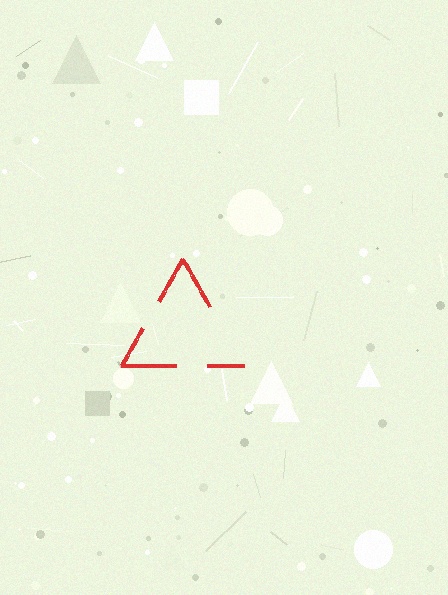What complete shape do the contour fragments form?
The contour fragments form a triangle.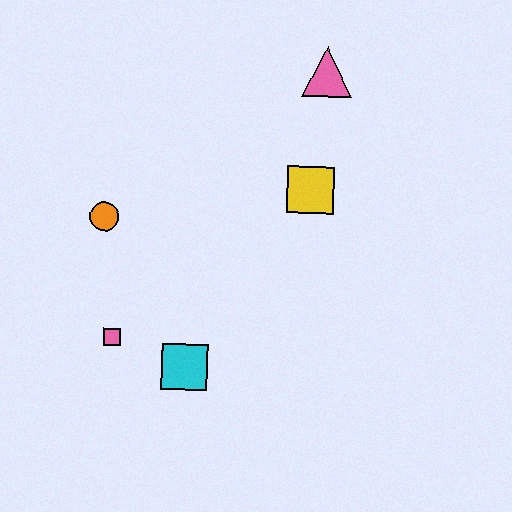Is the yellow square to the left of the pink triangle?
Yes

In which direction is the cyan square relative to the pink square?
The cyan square is to the right of the pink square.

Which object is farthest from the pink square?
The pink triangle is farthest from the pink square.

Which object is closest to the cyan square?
The pink square is closest to the cyan square.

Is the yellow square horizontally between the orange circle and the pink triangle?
Yes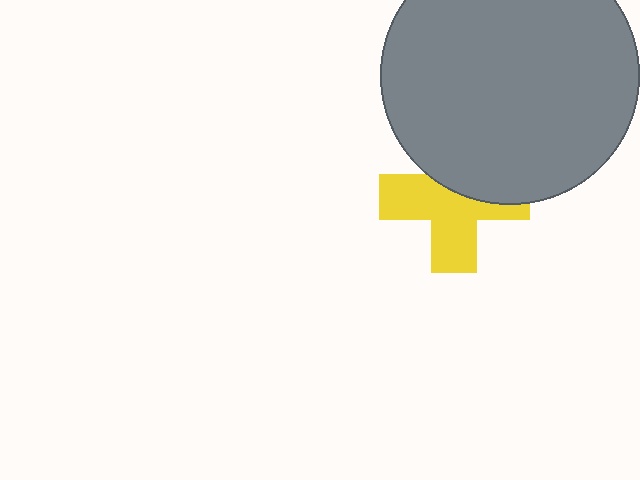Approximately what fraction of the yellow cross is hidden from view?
Roughly 41% of the yellow cross is hidden behind the gray circle.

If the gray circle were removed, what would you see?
You would see the complete yellow cross.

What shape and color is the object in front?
The object in front is a gray circle.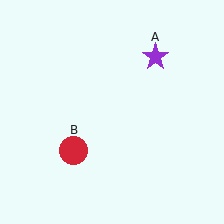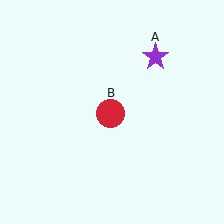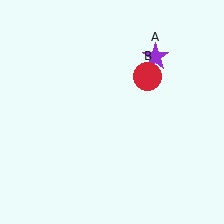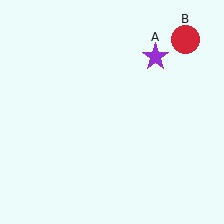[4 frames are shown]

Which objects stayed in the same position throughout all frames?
Purple star (object A) remained stationary.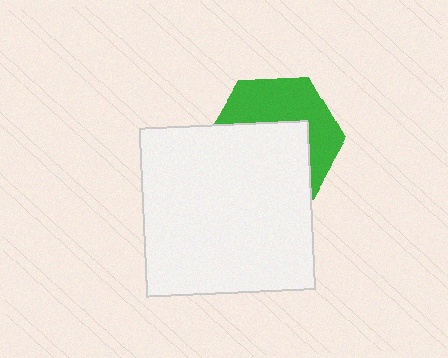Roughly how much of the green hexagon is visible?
A small part of it is visible (roughly 44%).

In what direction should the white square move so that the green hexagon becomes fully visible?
The white square should move down. That is the shortest direction to clear the overlap and leave the green hexagon fully visible.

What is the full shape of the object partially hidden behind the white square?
The partially hidden object is a green hexagon.